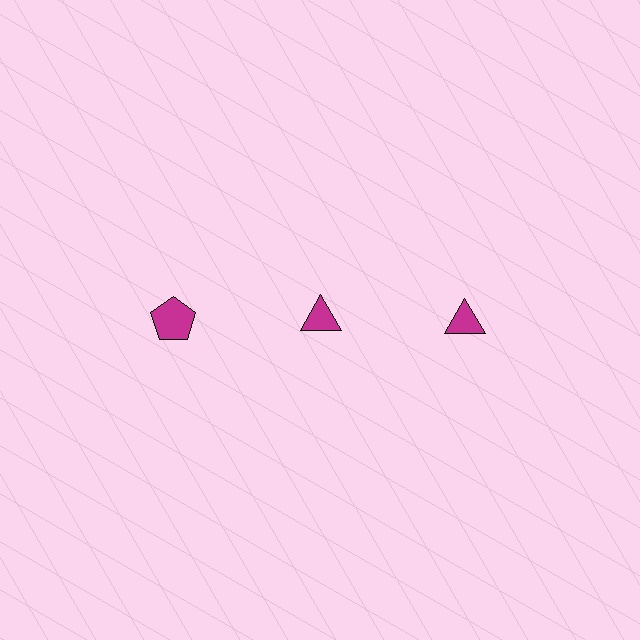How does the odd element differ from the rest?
It has a different shape: pentagon instead of triangle.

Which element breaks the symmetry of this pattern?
The magenta pentagon in the top row, leftmost column breaks the symmetry. All other shapes are magenta triangles.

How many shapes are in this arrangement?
There are 3 shapes arranged in a grid pattern.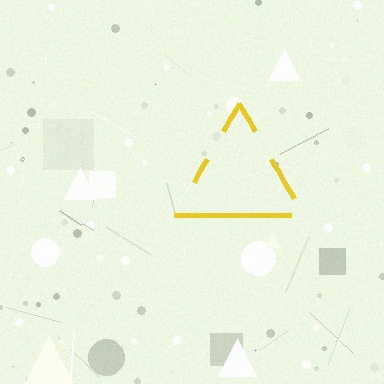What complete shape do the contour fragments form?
The contour fragments form a triangle.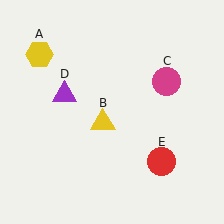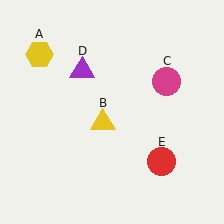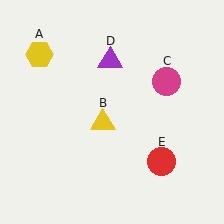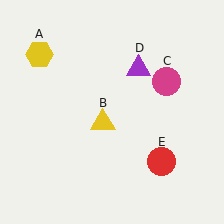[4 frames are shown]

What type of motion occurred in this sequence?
The purple triangle (object D) rotated clockwise around the center of the scene.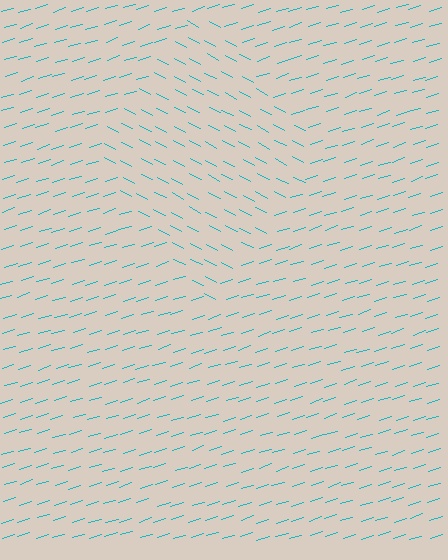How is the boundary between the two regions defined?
The boundary is defined purely by a change in line orientation (approximately 45 degrees difference). All lines are the same color and thickness.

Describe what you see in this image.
The image is filled with small cyan line segments. A diamond region in the image has lines oriented differently from the surrounding lines, creating a visible texture boundary.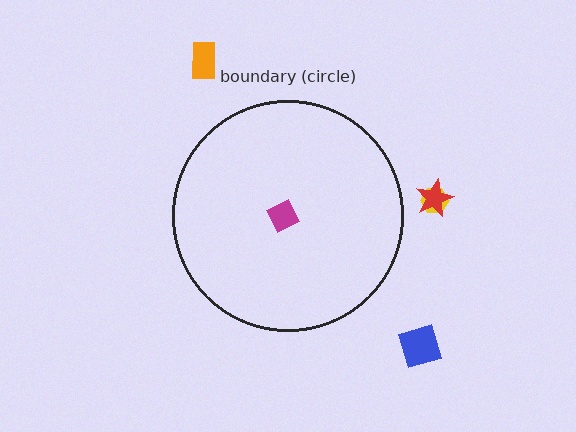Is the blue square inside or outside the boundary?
Outside.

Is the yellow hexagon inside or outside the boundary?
Outside.